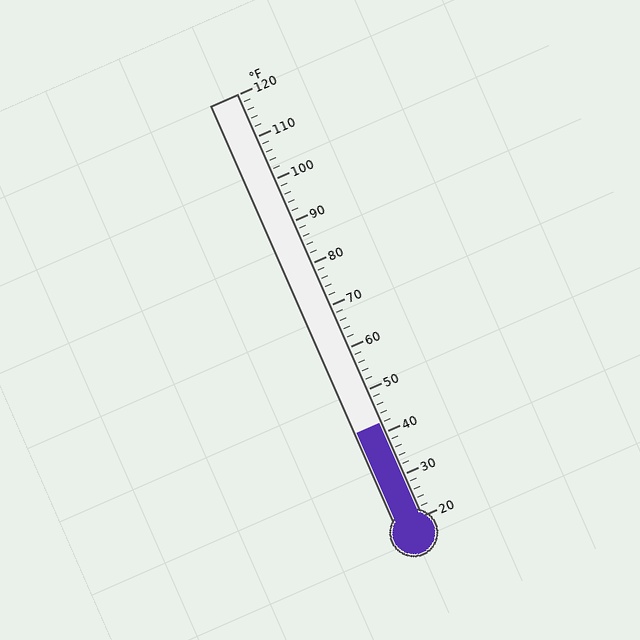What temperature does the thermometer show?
The thermometer shows approximately 42°F.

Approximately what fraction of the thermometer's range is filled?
The thermometer is filled to approximately 20% of its range.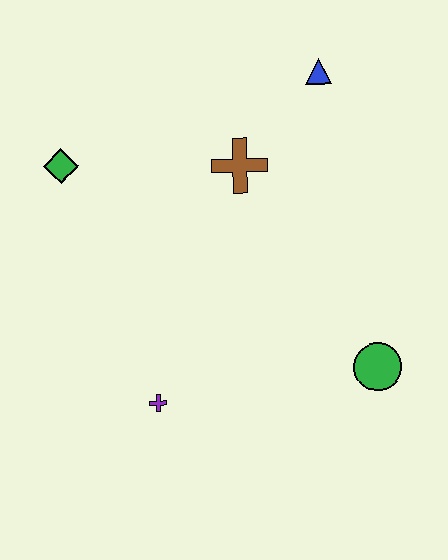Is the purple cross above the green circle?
No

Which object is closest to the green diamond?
The brown cross is closest to the green diamond.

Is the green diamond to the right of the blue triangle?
No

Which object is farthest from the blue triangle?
The purple cross is farthest from the blue triangle.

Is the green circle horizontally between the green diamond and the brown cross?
No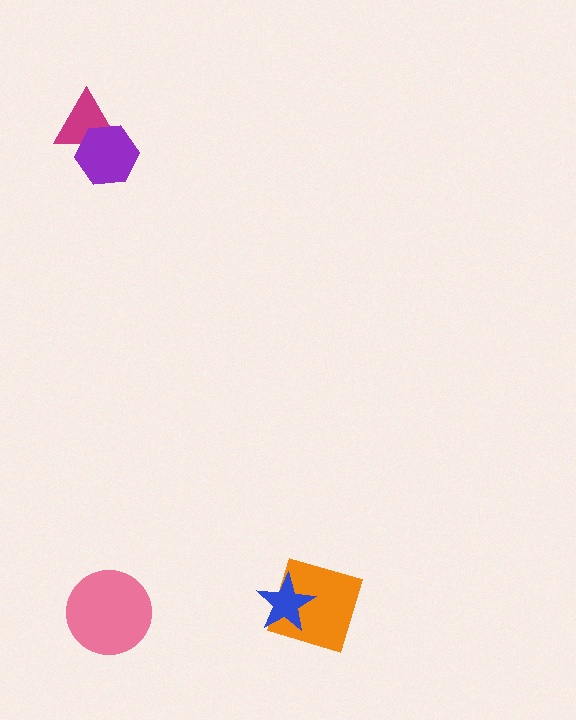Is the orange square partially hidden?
Yes, it is partially covered by another shape.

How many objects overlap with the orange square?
1 object overlaps with the orange square.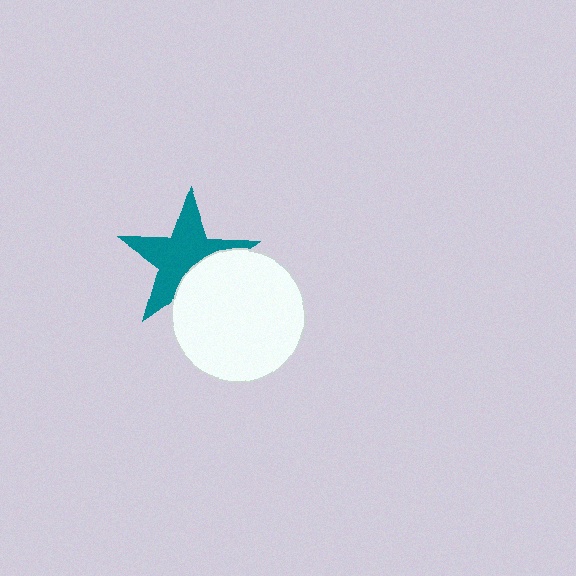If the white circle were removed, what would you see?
You would see the complete teal star.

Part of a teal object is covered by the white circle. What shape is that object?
It is a star.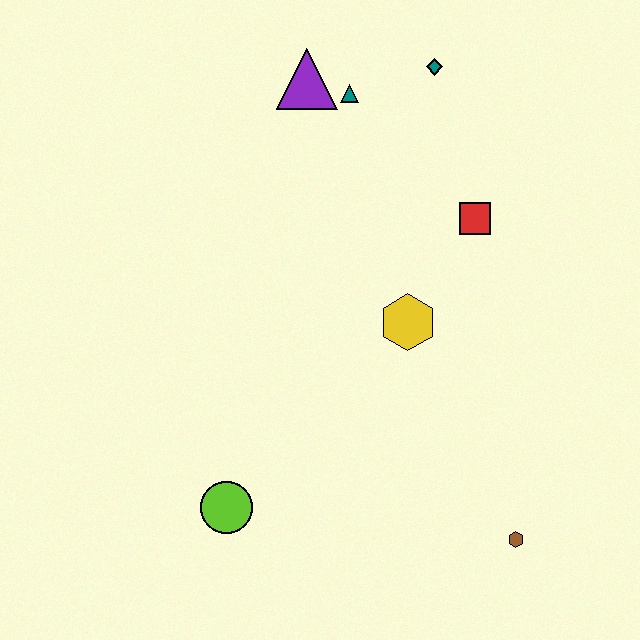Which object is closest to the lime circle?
The yellow hexagon is closest to the lime circle.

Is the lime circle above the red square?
No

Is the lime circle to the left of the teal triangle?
Yes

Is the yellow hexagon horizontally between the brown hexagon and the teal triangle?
Yes